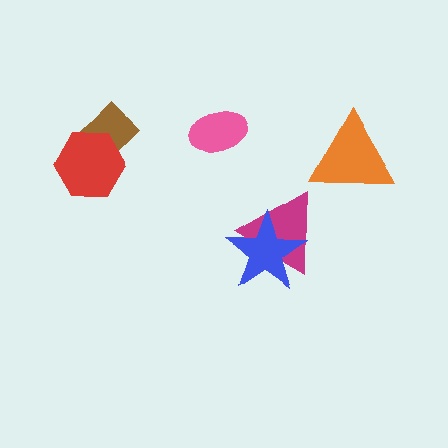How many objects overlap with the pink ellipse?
0 objects overlap with the pink ellipse.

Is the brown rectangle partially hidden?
Yes, it is partially covered by another shape.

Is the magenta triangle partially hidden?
Yes, it is partially covered by another shape.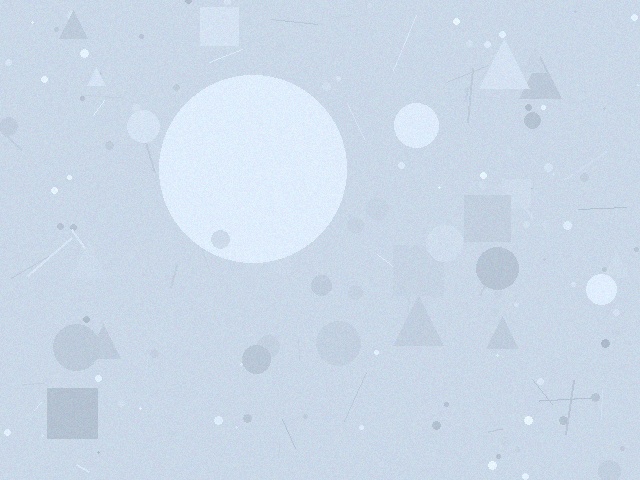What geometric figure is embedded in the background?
A circle is embedded in the background.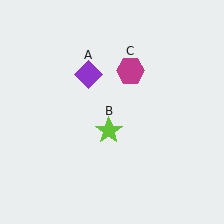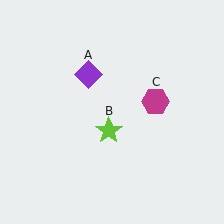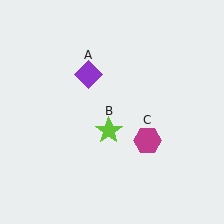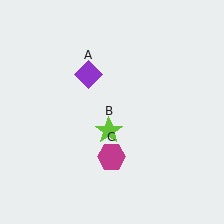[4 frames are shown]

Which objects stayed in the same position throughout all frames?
Purple diamond (object A) and lime star (object B) remained stationary.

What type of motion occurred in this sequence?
The magenta hexagon (object C) rotated clockwise around the center of the scene.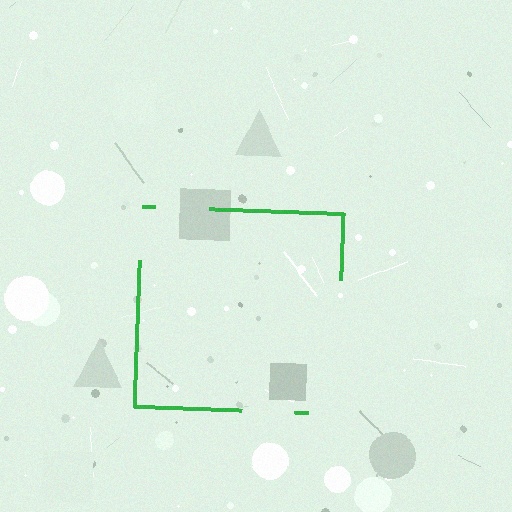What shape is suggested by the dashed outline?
The dashed outline suggests a square.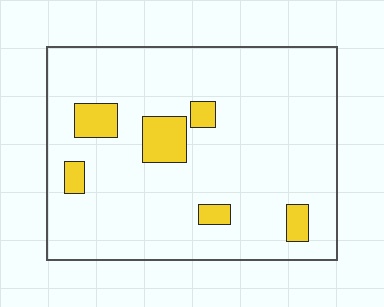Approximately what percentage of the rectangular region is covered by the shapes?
Approximately 10%.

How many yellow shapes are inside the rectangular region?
6.